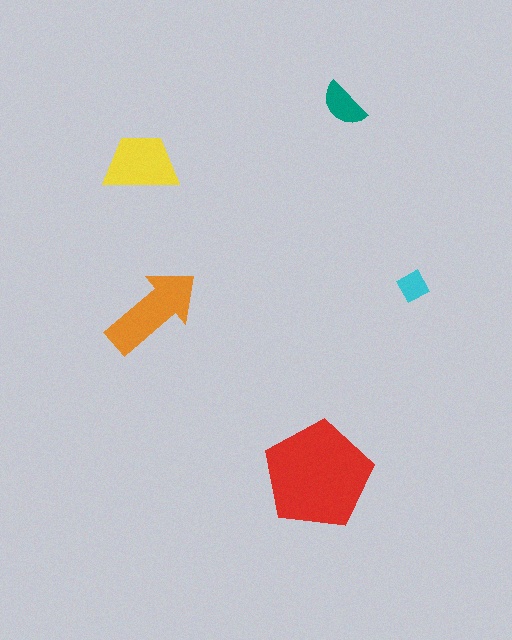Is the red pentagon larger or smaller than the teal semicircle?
Larger.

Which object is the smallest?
The cyan diamond.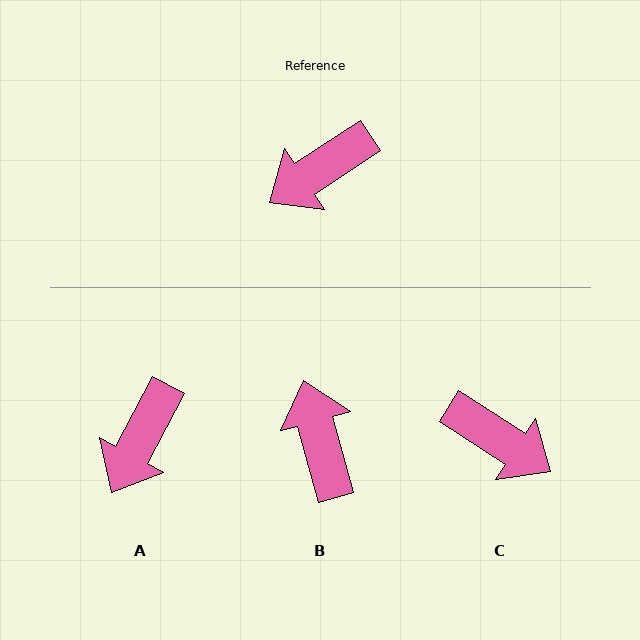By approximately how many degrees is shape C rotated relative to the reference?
Approximately 114 degrees counter-clockwise.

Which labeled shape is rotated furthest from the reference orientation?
C, about 114 degrees away.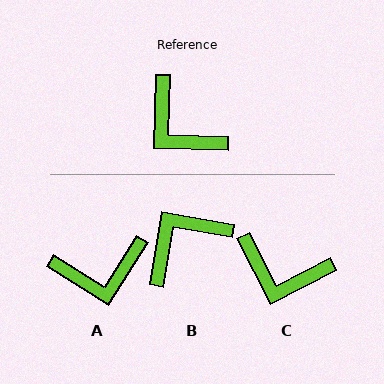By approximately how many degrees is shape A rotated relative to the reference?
Approximately 59 degrees counter-clockwise.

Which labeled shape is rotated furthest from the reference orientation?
B, about 98 degrees away.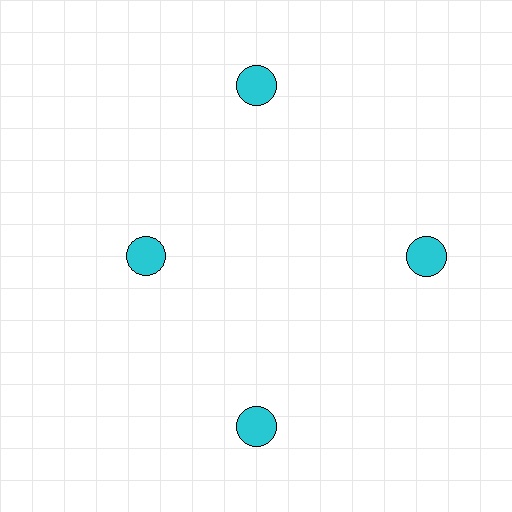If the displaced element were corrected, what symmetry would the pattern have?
It would have 4-fold rotational symmetry — the pattern would map onto itself every 90 degrees.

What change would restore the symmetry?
The symmetry would be restored by moving it outward, back onto the ring so that all 4 circles sit at equal angles and equal distance from the center.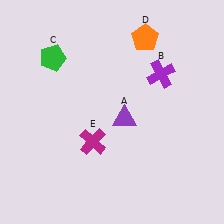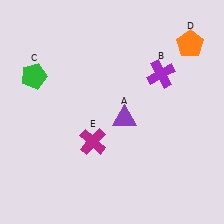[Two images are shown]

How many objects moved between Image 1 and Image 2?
2 objects moved between the two images.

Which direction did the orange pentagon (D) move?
The orange pentagon (D) moved right.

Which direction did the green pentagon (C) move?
The green pentagon (C) moved left.